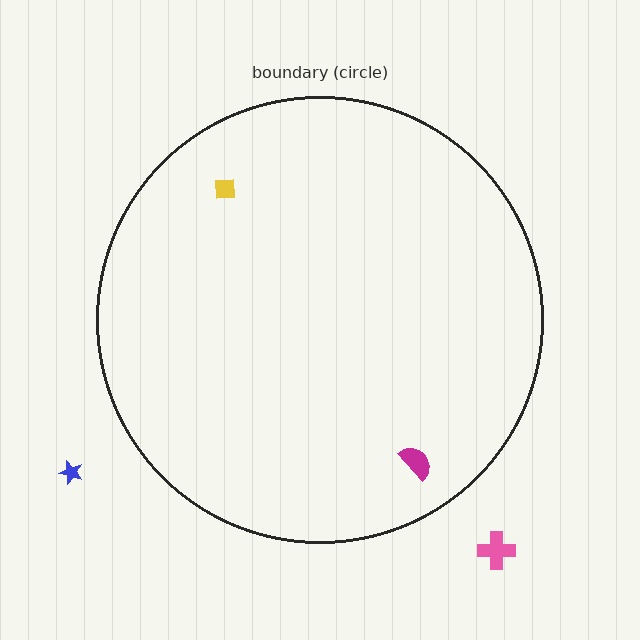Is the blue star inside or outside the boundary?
Outside.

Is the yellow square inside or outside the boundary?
Inside.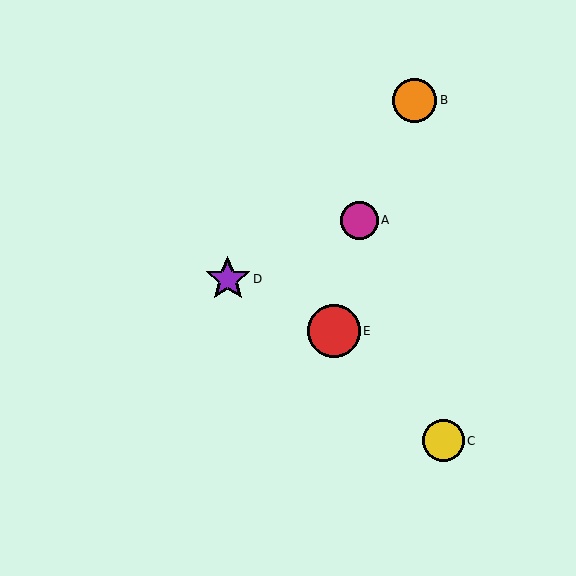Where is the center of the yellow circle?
The center of the yellow circle is at (443, 441).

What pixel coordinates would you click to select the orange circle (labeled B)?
Click at (415, 100) to select the orange circle B.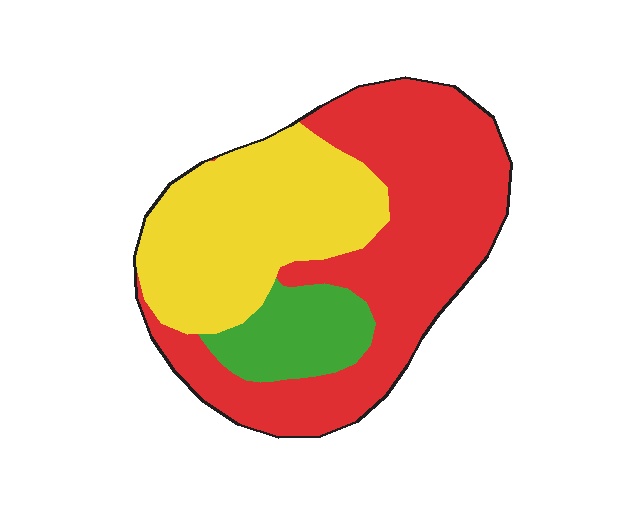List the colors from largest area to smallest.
From largest to smallest: red, yellow, green.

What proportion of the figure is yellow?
Yellow takes up between a third and a half of the figure.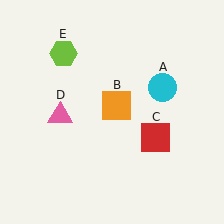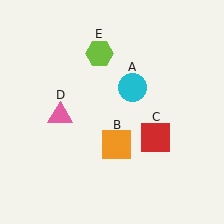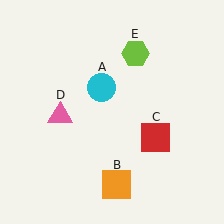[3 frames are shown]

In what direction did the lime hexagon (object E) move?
The lime hexagon (object E) moved right.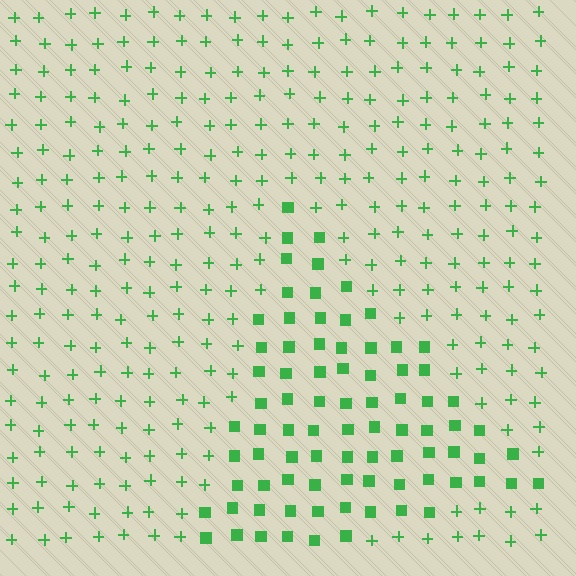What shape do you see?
I see a triangle.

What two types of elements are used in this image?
The image uses squares inside the triangle region and plus signs outside it.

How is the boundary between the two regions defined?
The boundary is defined by a change in element shape: squares inside vs. plus signs outside. All elements share the same color and spacing.